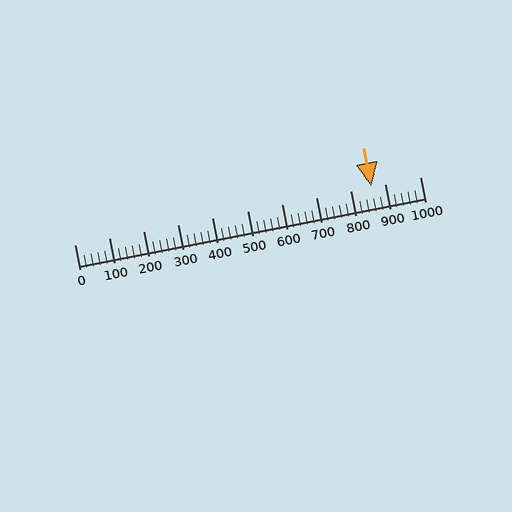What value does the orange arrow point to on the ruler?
The orange arrow points to approximately 858.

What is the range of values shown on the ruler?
The ruler shows values from 0 to 1000.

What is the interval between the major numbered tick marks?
The major tick marks are spaced 100 units apart.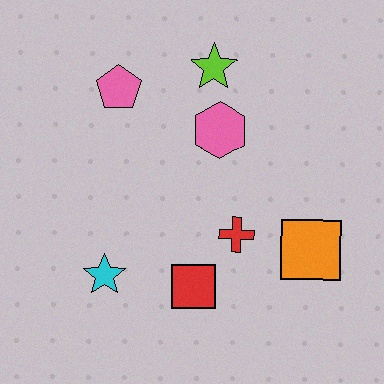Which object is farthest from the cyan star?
The lime star is farthest from the cyan star.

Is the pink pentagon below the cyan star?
No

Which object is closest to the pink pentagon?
The lime star is closest to the pink pentagon.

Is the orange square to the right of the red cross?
Yes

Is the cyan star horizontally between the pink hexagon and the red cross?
No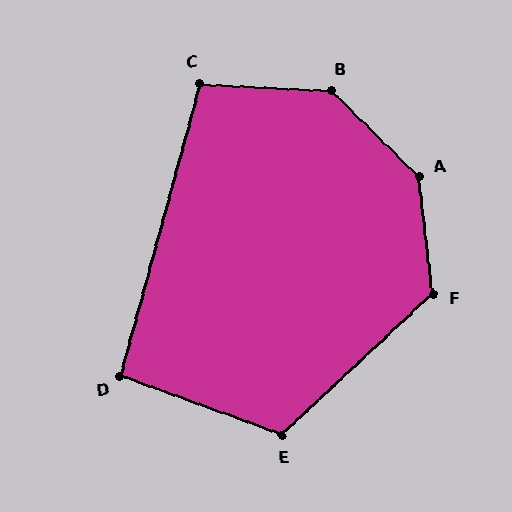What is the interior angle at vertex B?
Approximately 139 degrees (obtuse).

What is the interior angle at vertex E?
Approximately 117 degrees (obtuse).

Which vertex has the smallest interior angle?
D, at approximately 95 degrees.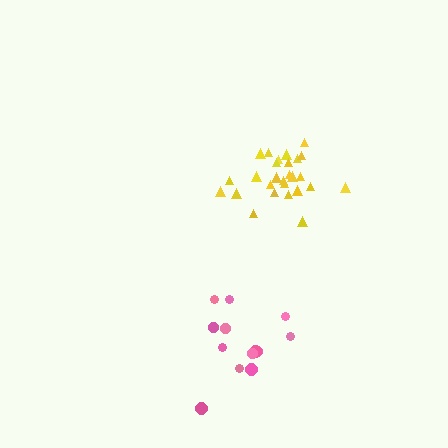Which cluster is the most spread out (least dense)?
Pink.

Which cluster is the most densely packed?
Yellow.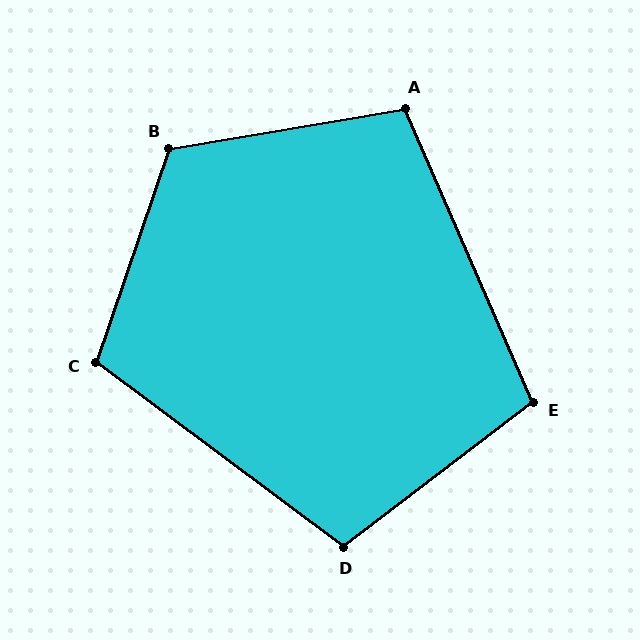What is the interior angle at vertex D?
Approximately 106 degrees (obtuse).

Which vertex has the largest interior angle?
B, at approximately 119 degrees.